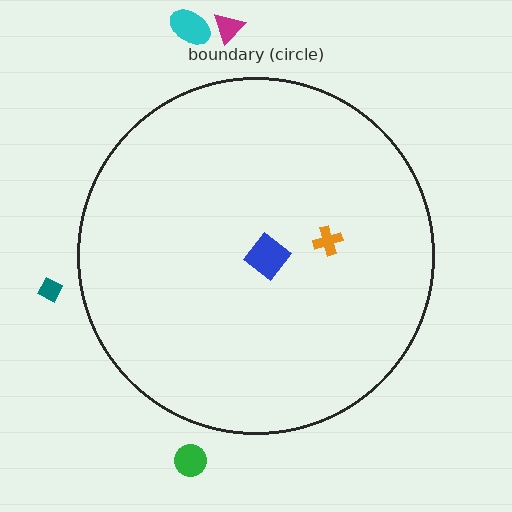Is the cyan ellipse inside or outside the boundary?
Outside.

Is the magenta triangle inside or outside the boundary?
Outside.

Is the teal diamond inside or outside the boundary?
Outside.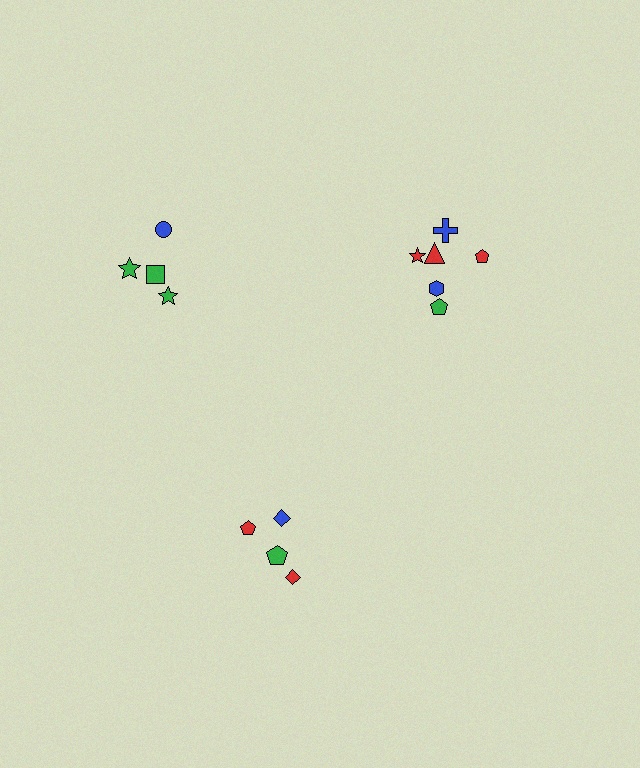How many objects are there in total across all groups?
There are 14 objects.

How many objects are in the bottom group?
There are 4 objects.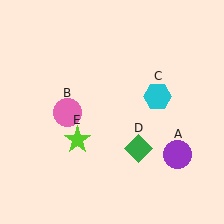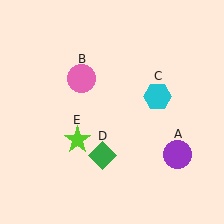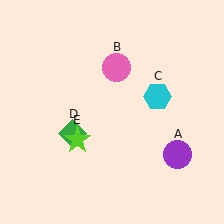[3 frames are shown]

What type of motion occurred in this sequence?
The pink circle (object B), green diamond (object D) rotated clockwise around the center of the scene.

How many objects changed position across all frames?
2 objects changed position: pink circle (object B), green diamond (object D).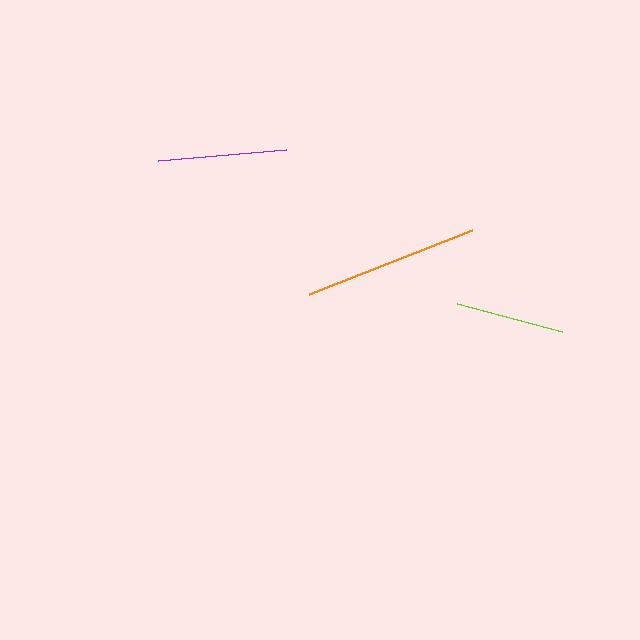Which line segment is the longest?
The orange line is the longest at approximately 176 pixels.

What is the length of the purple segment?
The purple segment is approximately 128 pixels long.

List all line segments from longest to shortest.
From longest to shortest: orange, purple, lime.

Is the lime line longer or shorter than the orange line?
The orange line is longer than the lime line.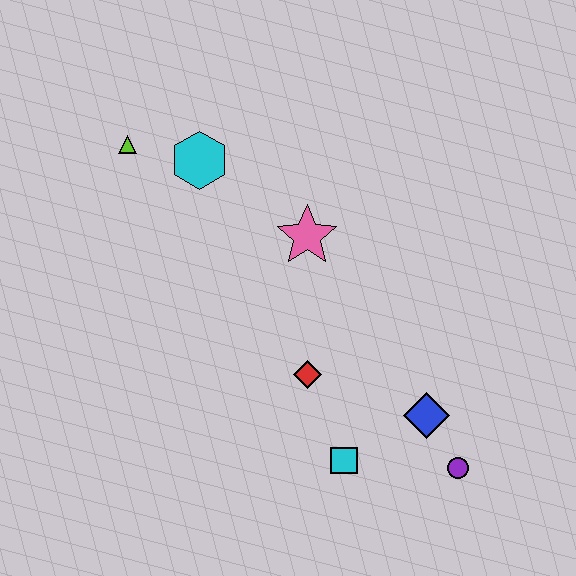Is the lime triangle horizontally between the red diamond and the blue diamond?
No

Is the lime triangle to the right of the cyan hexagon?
No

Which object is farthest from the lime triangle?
The purple circle is farthest from the lime triangle.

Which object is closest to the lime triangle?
The cyan hexagon is closest to the lime triangle.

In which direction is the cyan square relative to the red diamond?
The cyan square is below the red diamond.